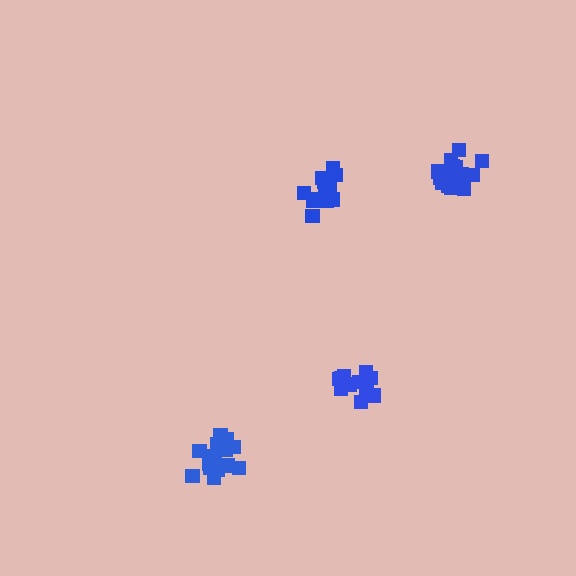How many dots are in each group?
Group 1: 13 dots, Group 2: 13 dots, Group 3: 18 dots, Group 4: 16 dots (60 total).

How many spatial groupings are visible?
There are 4 spatial groupings.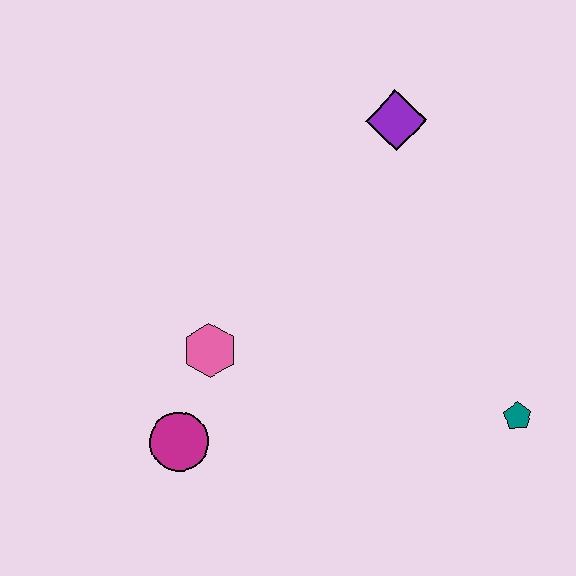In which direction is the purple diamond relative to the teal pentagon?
The purple diamond is above the teal pentagon.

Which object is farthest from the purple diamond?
The magenta circle is farthest from the purple diamond.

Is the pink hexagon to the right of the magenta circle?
Yes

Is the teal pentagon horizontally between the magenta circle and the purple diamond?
No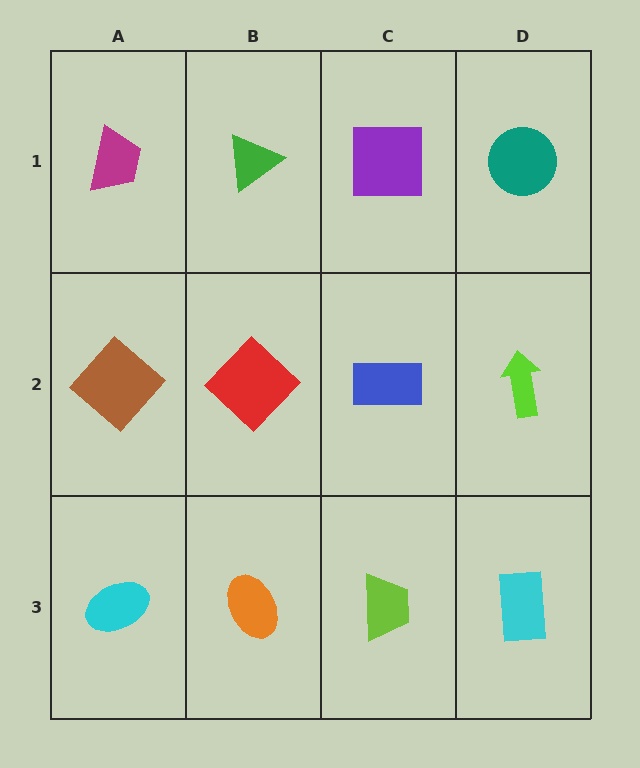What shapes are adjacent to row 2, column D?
A teal circle (row 1, column D), a cyan rectangle (row 3, column D), a blue rectangle (row 2, column C).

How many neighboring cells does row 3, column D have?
2.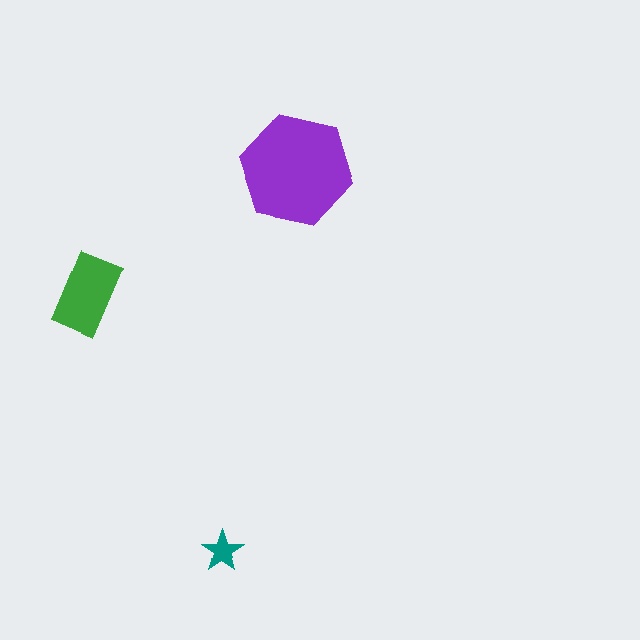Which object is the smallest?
The teal star.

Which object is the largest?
The purple hexagon.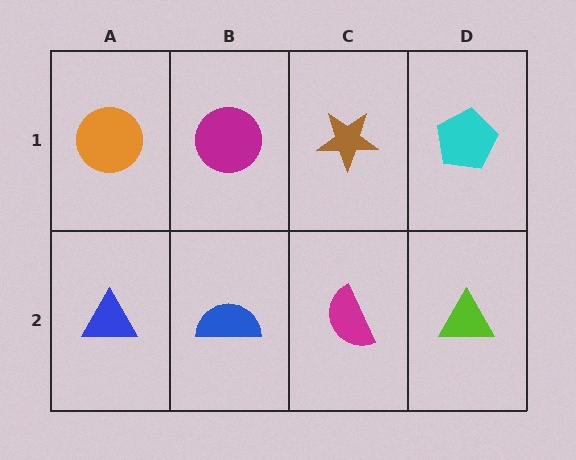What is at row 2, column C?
A magenta semicircle.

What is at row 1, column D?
A cyan pentagon.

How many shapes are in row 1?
4 shapes.